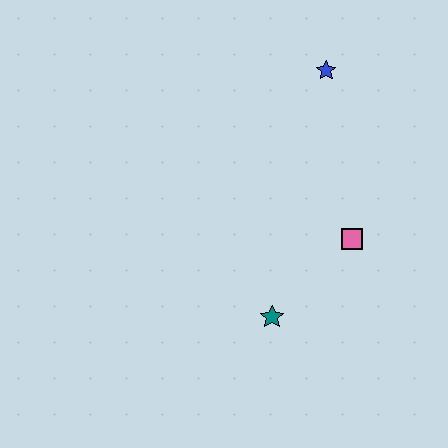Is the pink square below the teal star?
No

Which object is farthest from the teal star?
The blue star is farthest from the teal star.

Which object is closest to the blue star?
The pink square is closest to the blue star.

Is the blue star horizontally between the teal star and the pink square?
Yes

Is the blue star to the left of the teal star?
No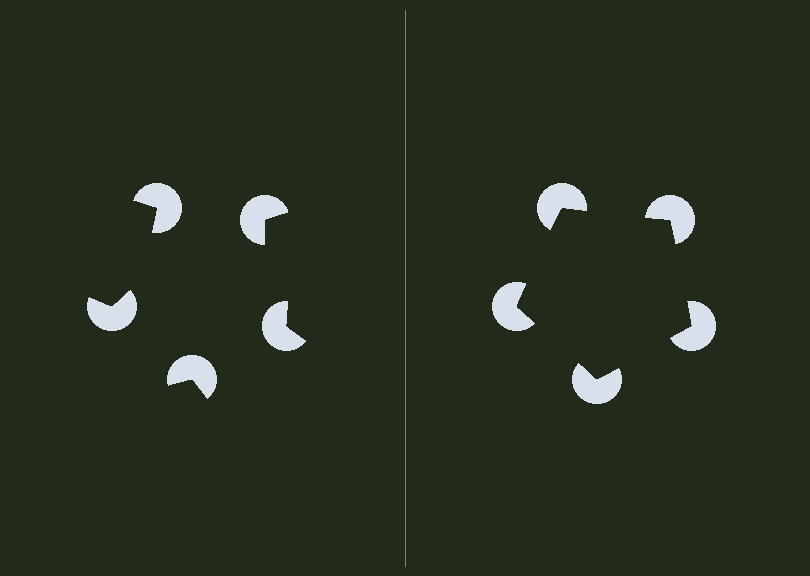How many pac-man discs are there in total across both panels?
10 — 5 on each side.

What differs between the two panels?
The pac-man discs are positioned identically on both sides; only the wedge orientations differ. On the right they align to a pentagon; on the left they are misaligned.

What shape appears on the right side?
An illusory pentagon.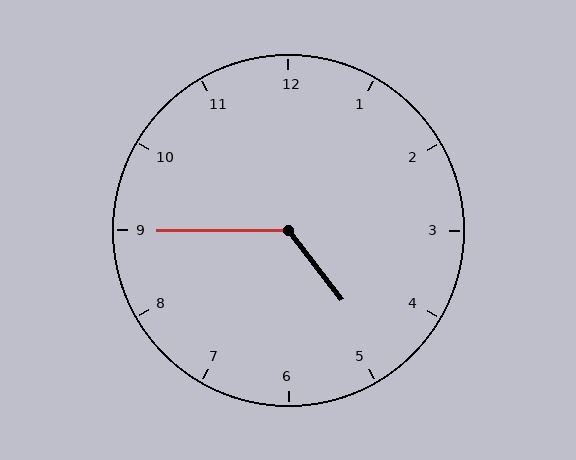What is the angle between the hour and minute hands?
Approximately 128 degrees.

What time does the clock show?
4:45.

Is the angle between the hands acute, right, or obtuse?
It is obtuse.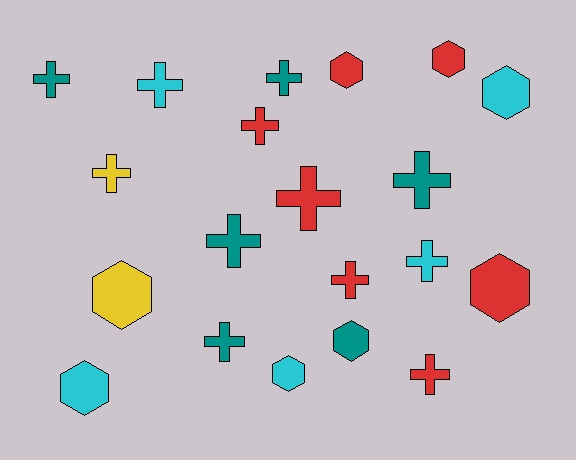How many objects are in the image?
There are 20 objects.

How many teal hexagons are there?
There is 1 teal hexagon.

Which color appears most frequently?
Red, with 7 objects.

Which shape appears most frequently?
Cross, with 12 objects.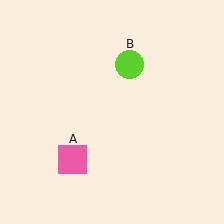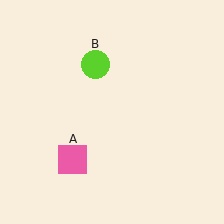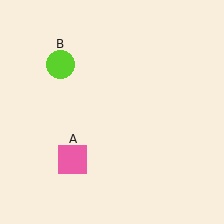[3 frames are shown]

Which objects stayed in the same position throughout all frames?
Pink square (object A) remained stationary.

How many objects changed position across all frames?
1 object changed position: lime circle (object B).